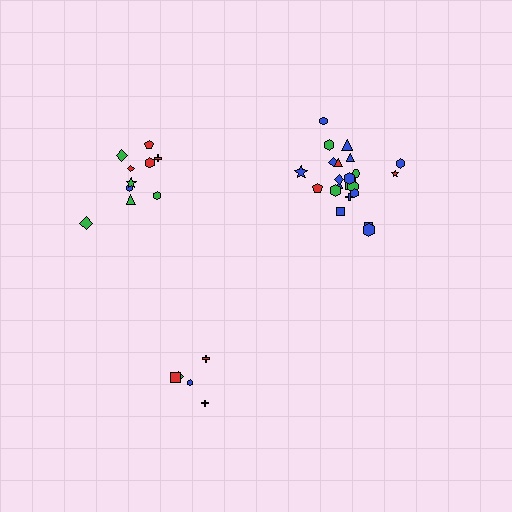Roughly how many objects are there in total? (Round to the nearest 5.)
Roughly 35 objects in total.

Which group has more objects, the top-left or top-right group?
The top-right group.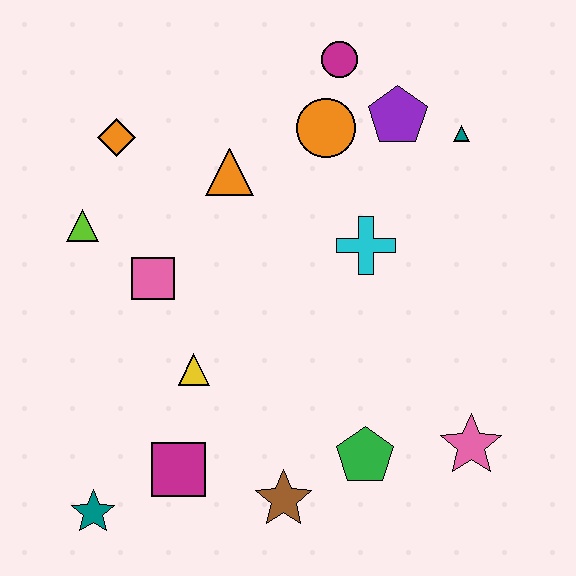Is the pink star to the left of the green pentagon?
No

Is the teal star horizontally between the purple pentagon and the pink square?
No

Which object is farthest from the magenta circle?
The teal star is farthest from the magenta circle.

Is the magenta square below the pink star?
Yes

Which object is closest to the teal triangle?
The purple pentagon is closest to the teal triangle.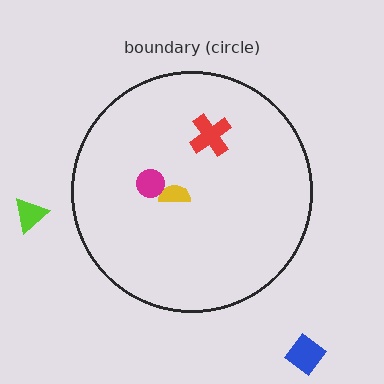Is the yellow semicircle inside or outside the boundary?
Inside.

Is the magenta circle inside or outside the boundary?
Inside.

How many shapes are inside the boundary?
3 inside, 2 outside.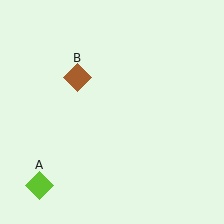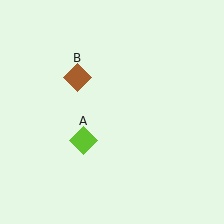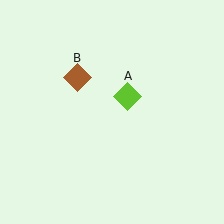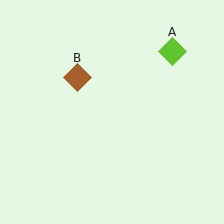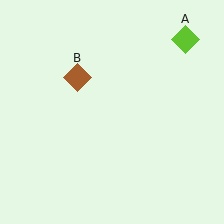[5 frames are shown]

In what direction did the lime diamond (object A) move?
The lime diamond (object A) moved up and to the right.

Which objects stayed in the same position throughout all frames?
Brown diamond (object B) remained stationary.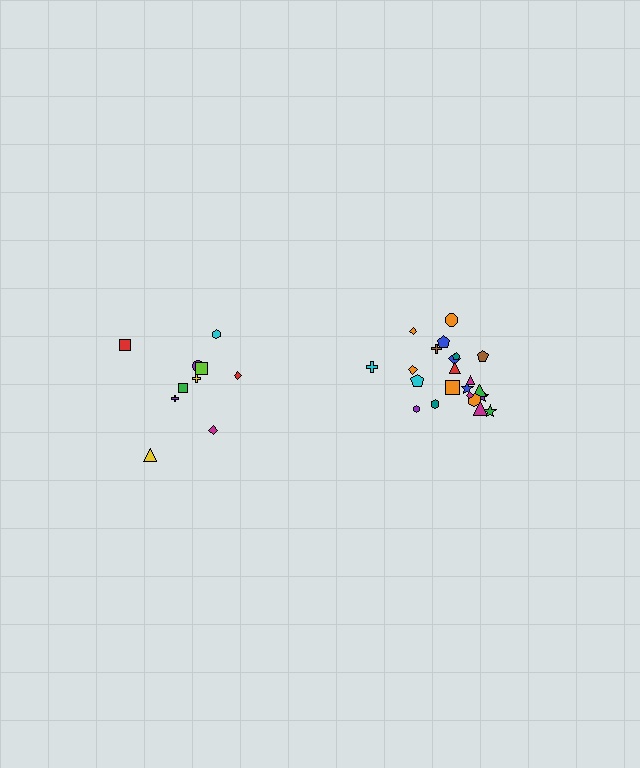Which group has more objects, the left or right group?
The right group.